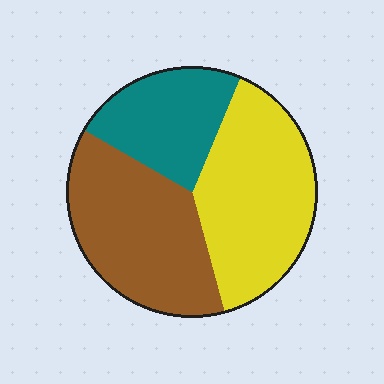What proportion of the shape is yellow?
Yellow covers about 40% of the shape.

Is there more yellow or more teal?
Yellow.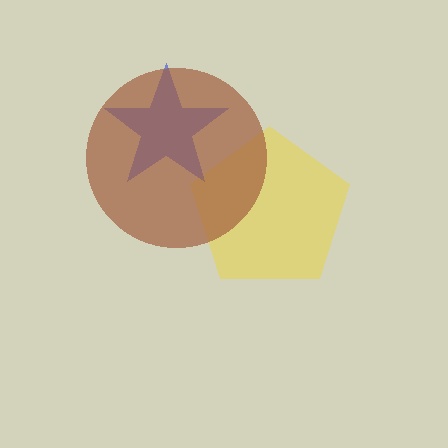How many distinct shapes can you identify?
There are 3 distinct shapes: a yellow pentagon, a blue star, a brown circle.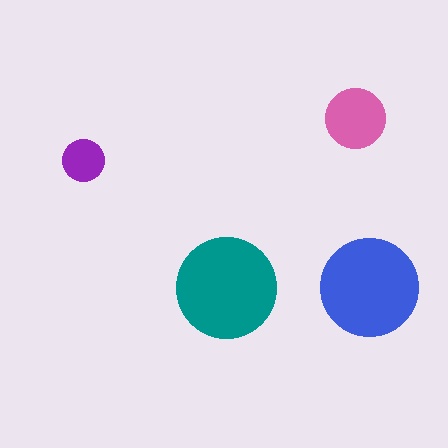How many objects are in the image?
There are 4 objects in the image.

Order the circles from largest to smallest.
the teal one, the blue one, the pink one, the purple one.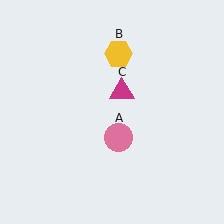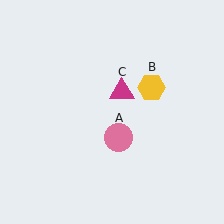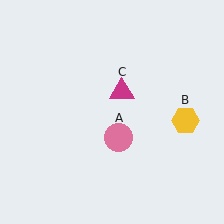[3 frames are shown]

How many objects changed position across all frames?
1 object changed position: yellow hexagon (object B).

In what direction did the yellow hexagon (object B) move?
The yellow hexagon (object B) moved down and to the right.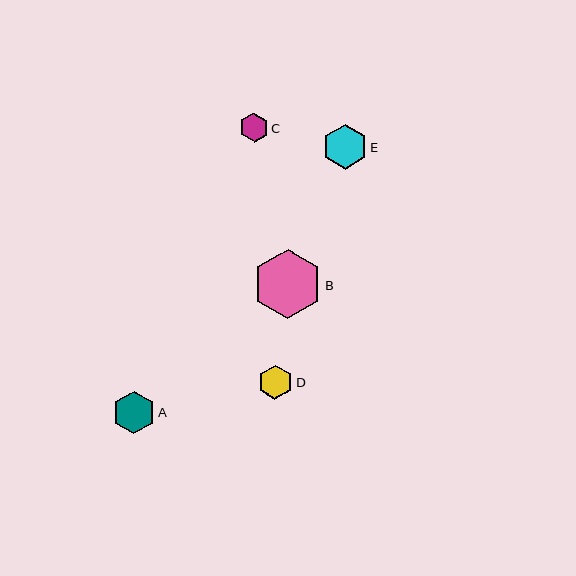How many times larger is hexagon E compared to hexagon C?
Hexagon E is approximately 1.6 times the size of hexagon C.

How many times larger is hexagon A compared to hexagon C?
Hexagon A is approximately 1.5 times the size of hexagon C.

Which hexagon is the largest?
Hexagon B is the largest with a size of approximately 69 pixels.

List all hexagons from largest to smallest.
From largest to smallest: B, E, A, D, C.